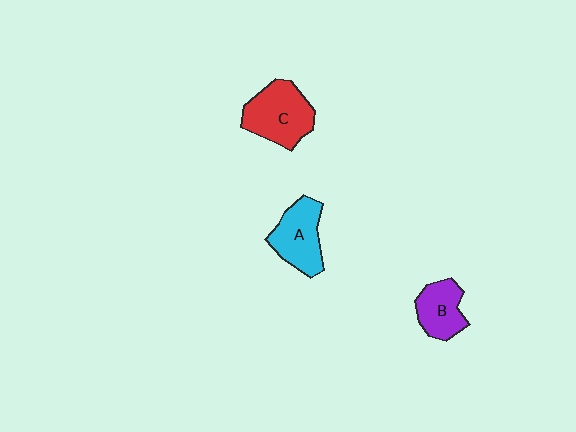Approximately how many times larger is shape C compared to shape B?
Approximately 1.5 times.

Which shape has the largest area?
Shape C (red).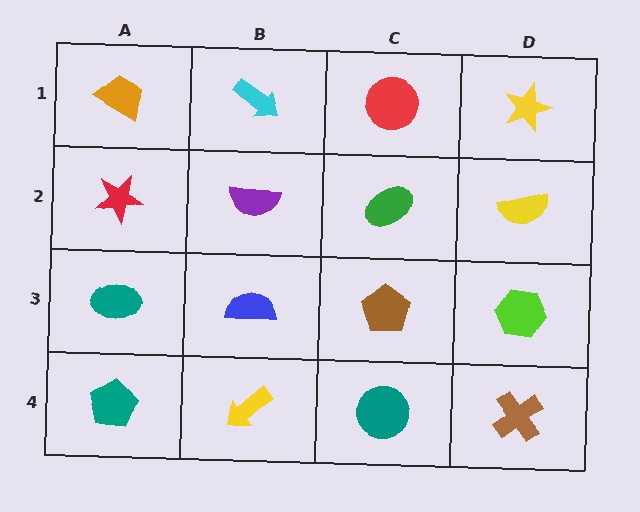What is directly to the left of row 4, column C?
A yellow arrow.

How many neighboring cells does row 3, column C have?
4.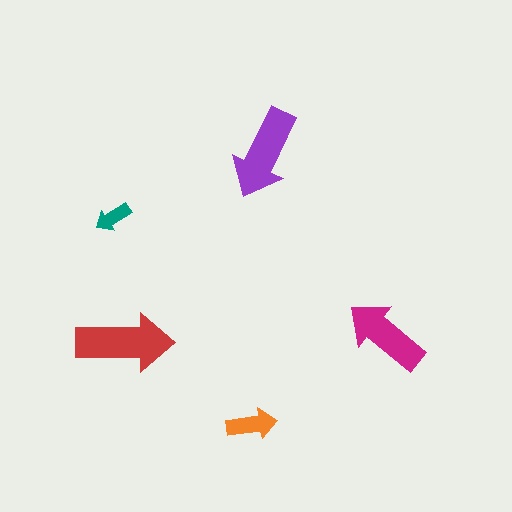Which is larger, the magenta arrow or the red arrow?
The red one.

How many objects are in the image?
There are 5 objects in the image.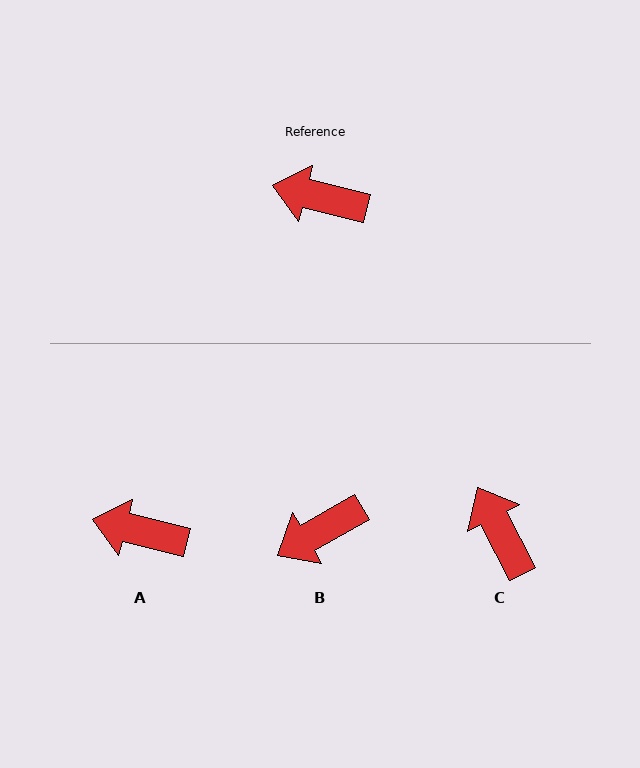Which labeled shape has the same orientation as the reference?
A.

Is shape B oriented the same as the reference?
No, it is off by about 44 degrees.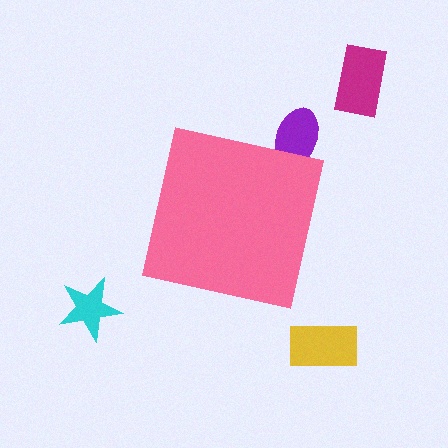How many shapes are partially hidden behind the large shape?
1 shape is partially hidden.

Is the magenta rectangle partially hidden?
No, the magenta rectangle is fully visible.